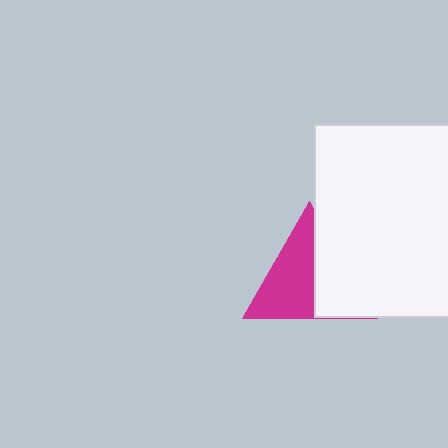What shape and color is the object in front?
The object in front is a white rectangle.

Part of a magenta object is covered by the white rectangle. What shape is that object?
It is a triangle.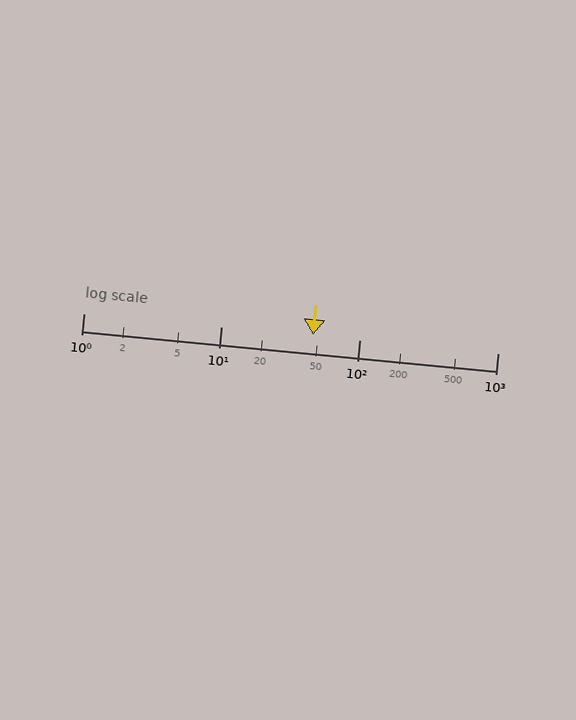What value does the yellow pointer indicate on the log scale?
The pointer indicates approximately 46.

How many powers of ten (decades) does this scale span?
The scale spans 3 decades, from 1 to 1000.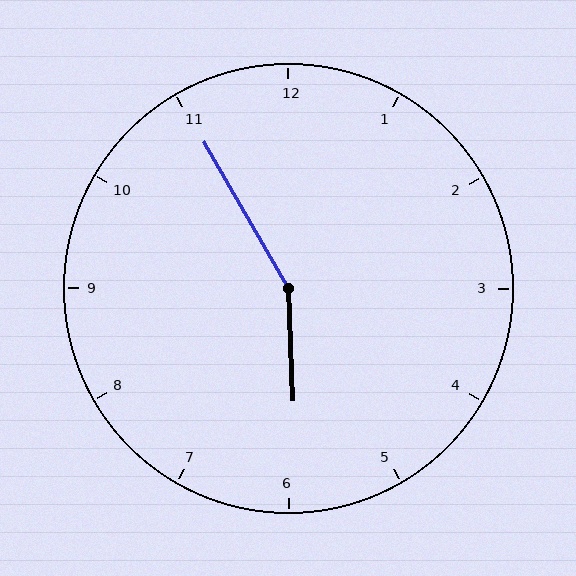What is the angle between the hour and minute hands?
Approximately 152 degrees.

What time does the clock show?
5:55.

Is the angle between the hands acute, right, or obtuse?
It is obtuse.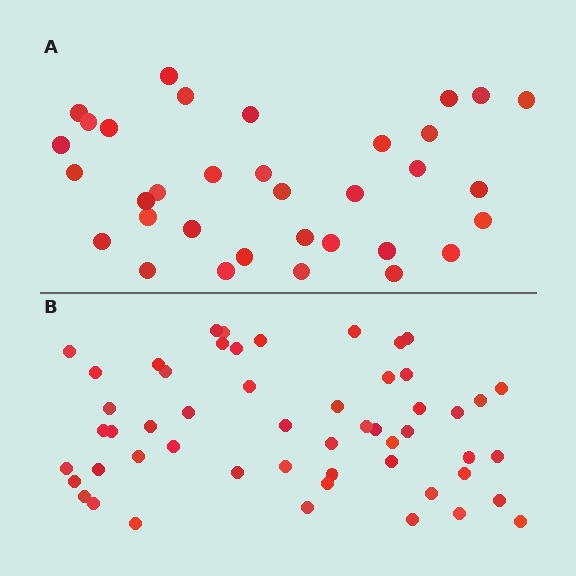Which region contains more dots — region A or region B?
Region B (the bottom region) has more dots.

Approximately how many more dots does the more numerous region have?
Region B has approximately 20 more dots than region A.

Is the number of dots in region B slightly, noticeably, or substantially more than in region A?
Region B has substantially more. The ratio is roughly 1.6 to 1.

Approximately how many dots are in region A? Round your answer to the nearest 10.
About 30 dots. (The exact count is 34, which rounds to 30.)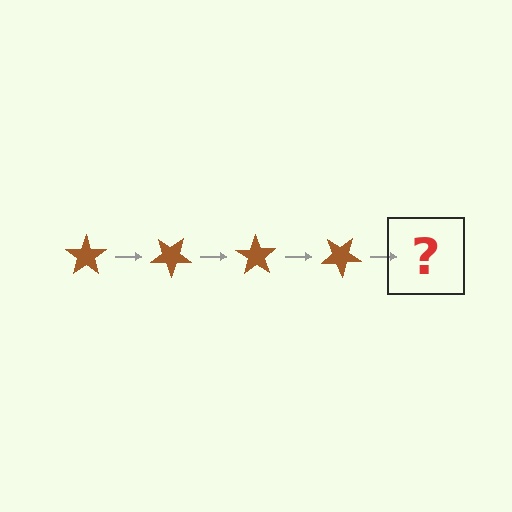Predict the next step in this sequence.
The next step is a brown star rotated 140 degrees.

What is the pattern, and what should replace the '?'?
The pattern is that the star rotates 35 degrees each step. The '?' should be a brown star rotated 140 degrees.